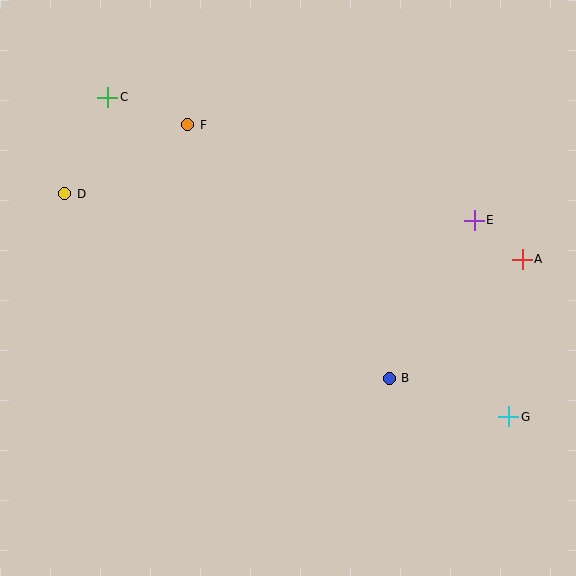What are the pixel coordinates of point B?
Point B is at (389, 378).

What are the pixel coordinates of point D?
Point D is at (65, 194).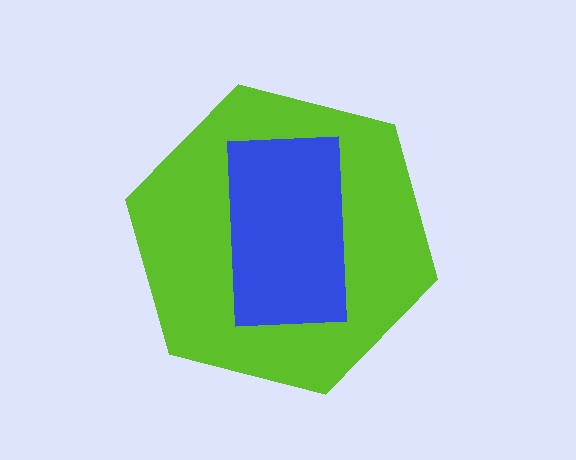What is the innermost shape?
The blue rectangle.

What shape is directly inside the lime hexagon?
The blue rectangle.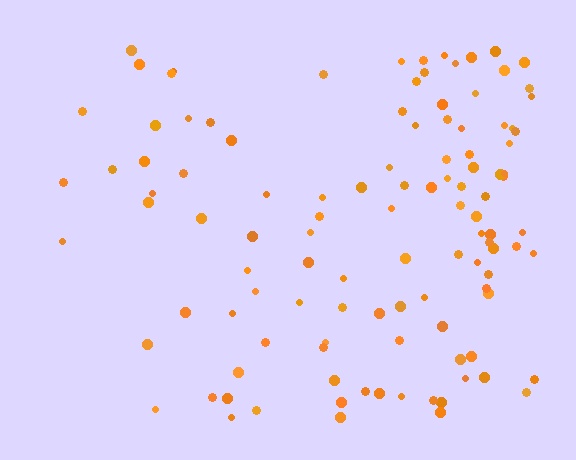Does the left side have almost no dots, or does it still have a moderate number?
Still a moderate number, just noticeably fewer than the right.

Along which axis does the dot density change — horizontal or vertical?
Horizontal.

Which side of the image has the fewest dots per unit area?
The left.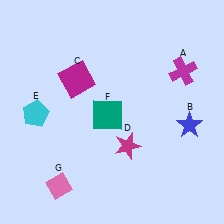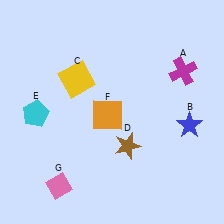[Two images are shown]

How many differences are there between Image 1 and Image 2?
There are 3 differences between the two images.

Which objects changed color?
C changed from magenta to yellow. D changed from magenta to brown. F changed from teal to orange.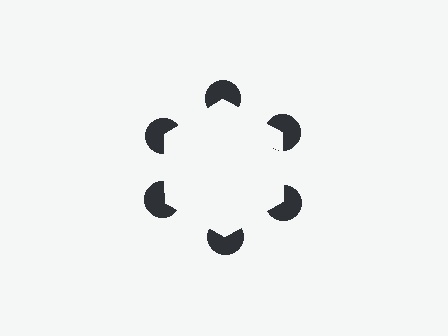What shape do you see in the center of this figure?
An illusory hexagon — its edges are inferred from the aligned wedge cuts in the pac-man discs, not physically drawn.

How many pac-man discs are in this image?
There are 6 — one at each vertex of the illusory hexagon.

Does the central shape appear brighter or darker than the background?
It typically appears slightly brighter than the background, even though no actual brightness change is drawn.